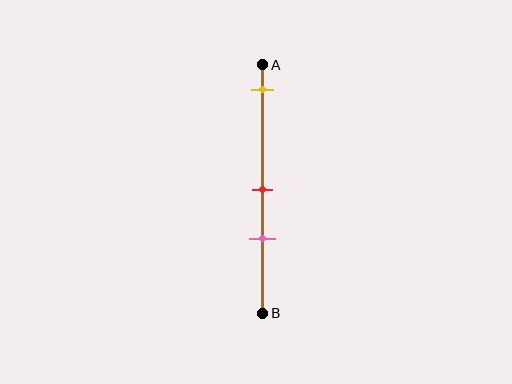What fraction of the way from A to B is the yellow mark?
The yellow mark is approximately 10% (0.1) of the way from A to B.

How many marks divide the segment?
There are 3 marks dividing the segment.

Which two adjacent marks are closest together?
The red and pink marks are the closest adjacent pair.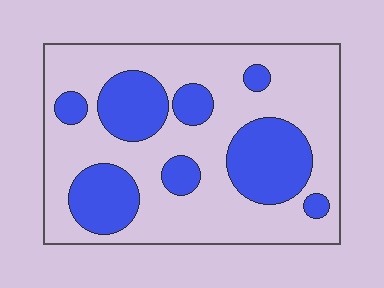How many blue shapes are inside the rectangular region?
8.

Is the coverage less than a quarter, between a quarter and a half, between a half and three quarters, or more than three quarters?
Between a quarter and a half.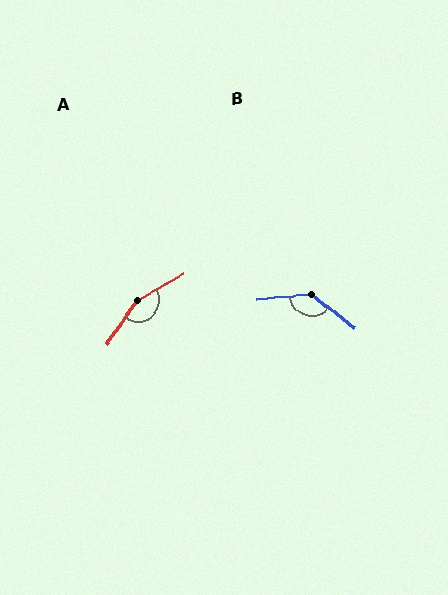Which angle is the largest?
A, at approximately 155 degrees.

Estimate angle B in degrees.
Approximately 137 degrees.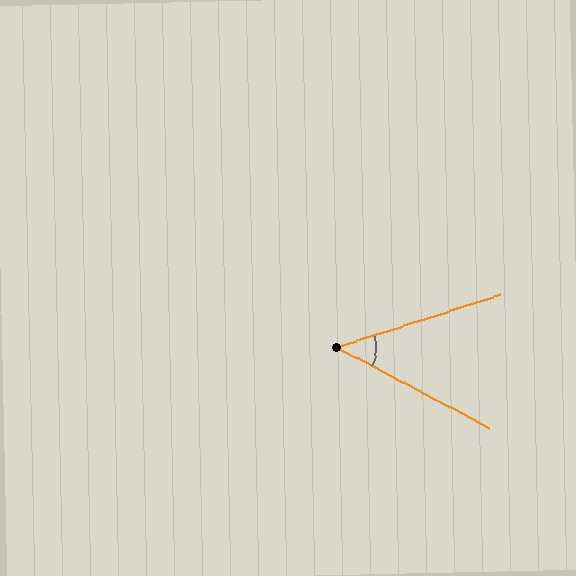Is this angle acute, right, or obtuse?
It is acute.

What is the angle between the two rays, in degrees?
Approximately 46 degrees.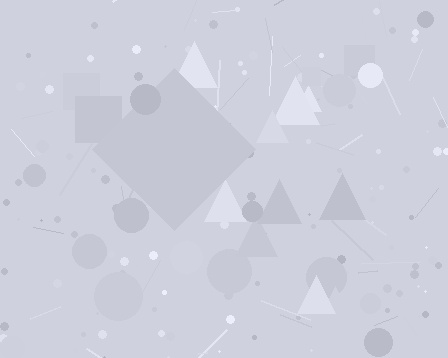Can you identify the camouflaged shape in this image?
The camouflaged shape is a diamond.